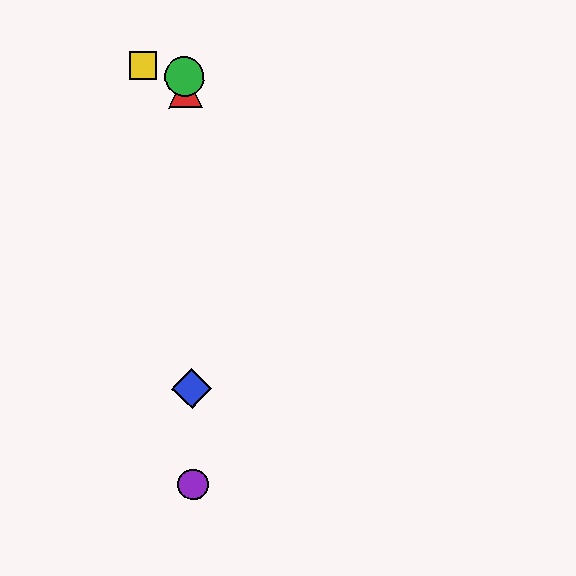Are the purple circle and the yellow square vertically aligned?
No, the purple circle is at x≈193 and the yellow square is at x≈143.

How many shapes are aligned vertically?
4 shapes (the red triangle, the blue diamond, the green circle, the purple circle) are aligned vertically.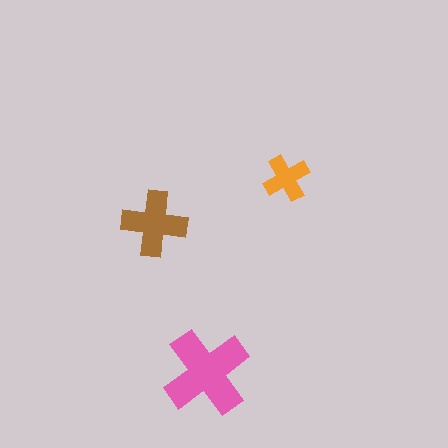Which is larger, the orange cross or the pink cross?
The pink one.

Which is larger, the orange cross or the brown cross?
The brown one.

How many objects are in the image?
There are 3 objects in the image.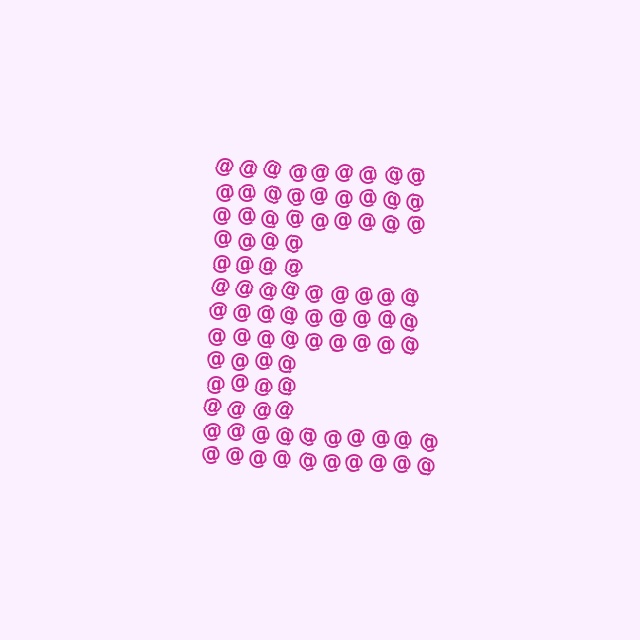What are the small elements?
The small elements are at signs.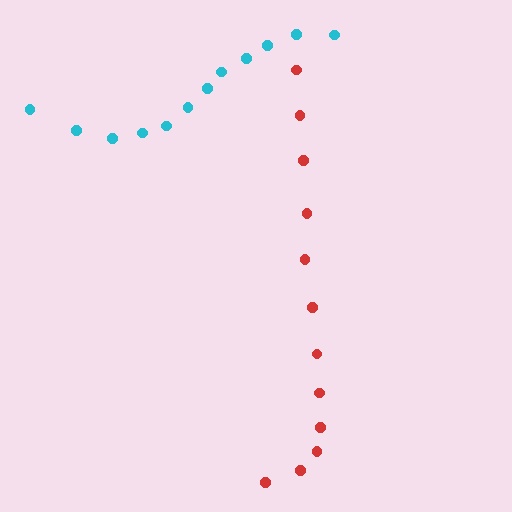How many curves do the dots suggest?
There are 2 distinct paths.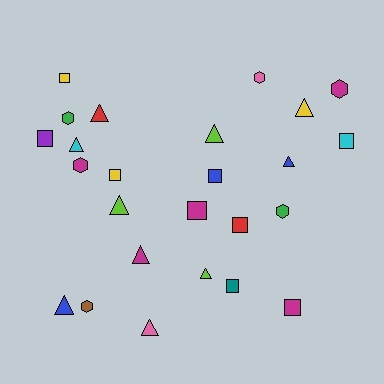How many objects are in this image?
There are 25 objects.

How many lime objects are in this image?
There are 3 lime objects.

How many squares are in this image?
There are 9 squares.